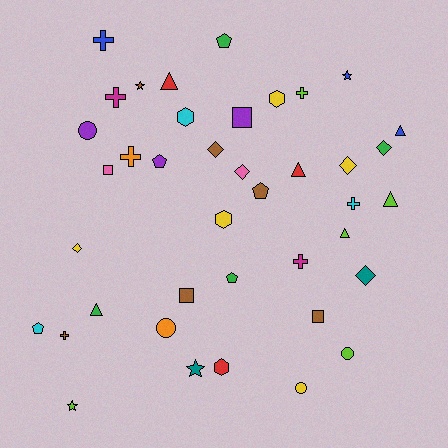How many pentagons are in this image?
There are 5 pentagons.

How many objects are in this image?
There are 40 objects.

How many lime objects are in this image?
There are 5 lime objects.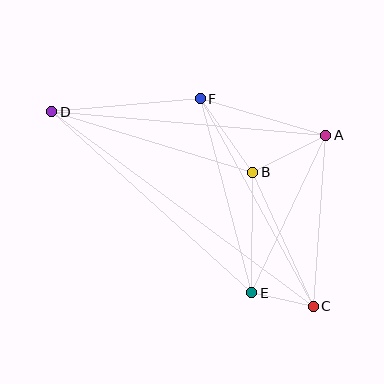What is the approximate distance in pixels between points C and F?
The distance between C and F is approximately 236 pixels.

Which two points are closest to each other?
Points C and E are closest to each other.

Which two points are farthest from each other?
Points C and D are farthest from each other.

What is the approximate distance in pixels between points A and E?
The distance between A and E is approximately 174 pixels.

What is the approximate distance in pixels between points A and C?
The distance between A and C is approximately 172 pixels.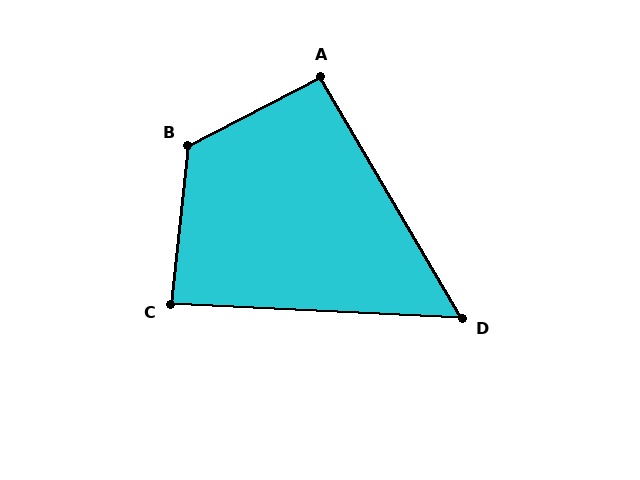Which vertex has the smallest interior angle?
D, at approximately 57 degrees.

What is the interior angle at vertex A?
Approximately 93 degrees (approximately right).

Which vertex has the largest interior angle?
B, at approximately 123 degrees.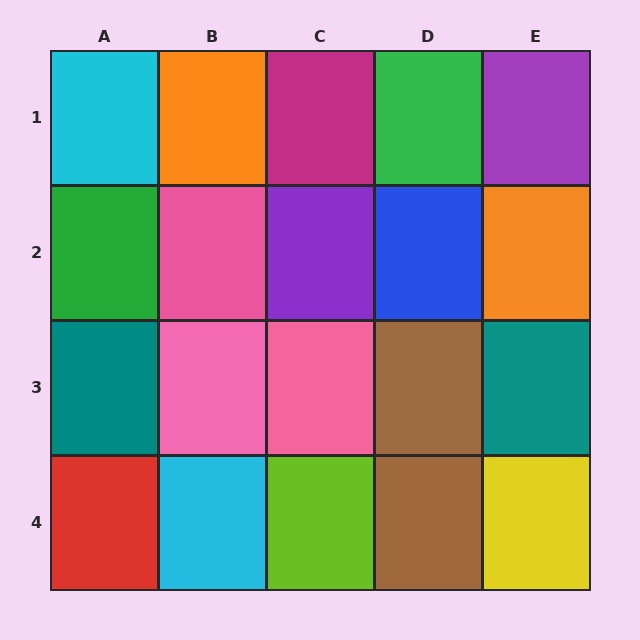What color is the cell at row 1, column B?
Orange.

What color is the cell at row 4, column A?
Red.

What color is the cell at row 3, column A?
Teal.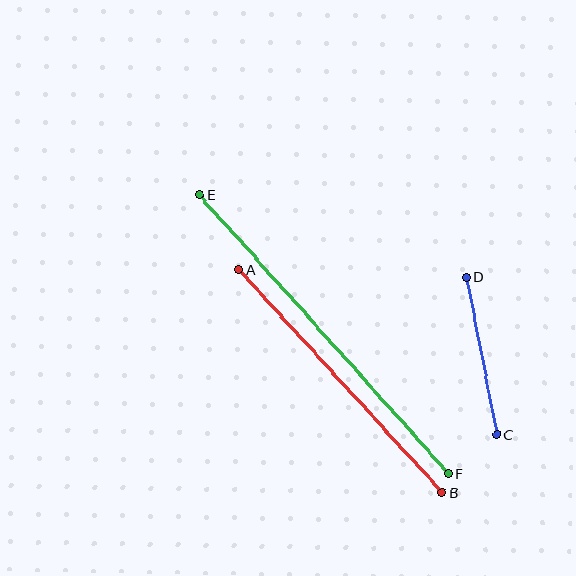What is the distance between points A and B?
The distance is approximately 301 pixels.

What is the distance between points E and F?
The distance is approximately 374 pixels.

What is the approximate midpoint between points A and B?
The midpoint is at approximately (341, 381) pixels.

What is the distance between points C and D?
The distance is approximately 160 pixels.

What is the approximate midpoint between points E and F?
The midpoint is at approximately (324, 334) pixels.